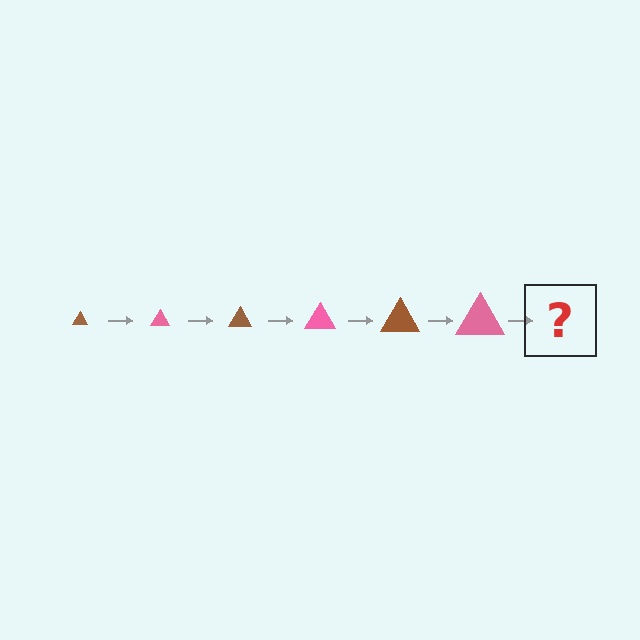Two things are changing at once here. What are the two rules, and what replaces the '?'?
The two rules are that the triangle grows larger each step and the color cycles through brown and pink. The '?' should be a brown triangle, larger than the previous one.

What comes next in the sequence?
The next element should be a brown triangle, larger than the previous one.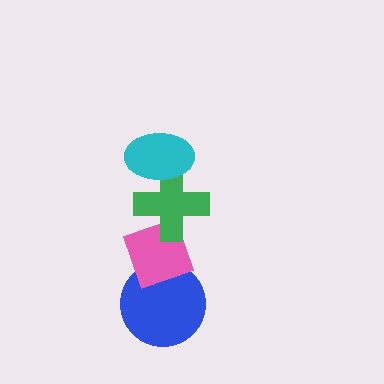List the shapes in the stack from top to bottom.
From top to bottom: the cyan ellipse, the green cross, the pink diamond, the blue circle.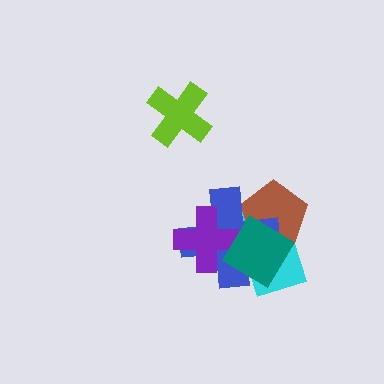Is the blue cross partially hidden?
Yes, it is partially covered by another shape.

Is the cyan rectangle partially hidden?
Yes, it is partially covered by another shape.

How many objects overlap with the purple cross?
3 objects overlap with the purple cross.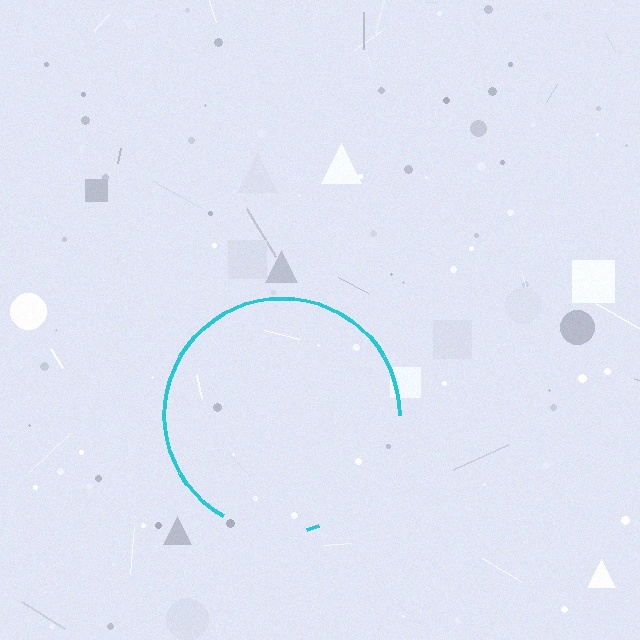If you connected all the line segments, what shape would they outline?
They would outline a circle.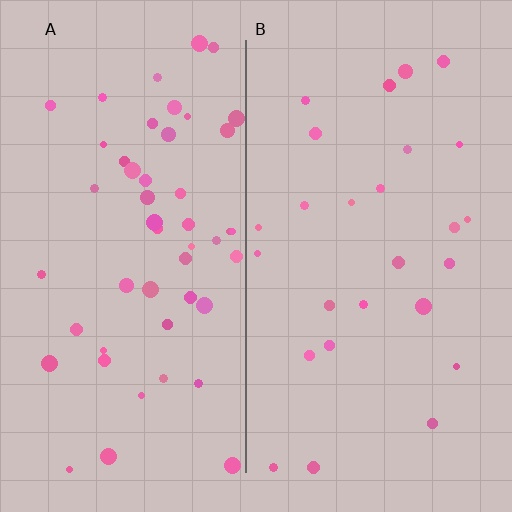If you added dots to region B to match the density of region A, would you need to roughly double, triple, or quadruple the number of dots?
Approximately double.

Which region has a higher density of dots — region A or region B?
A (the left).